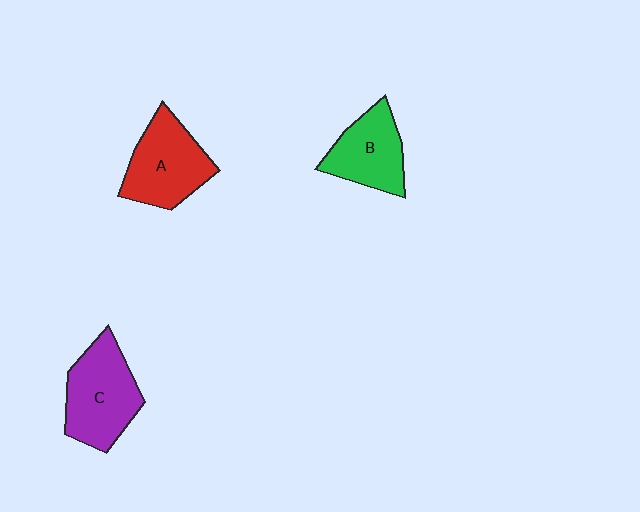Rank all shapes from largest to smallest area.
From largest to smallest: C (purple), A (red), B (green).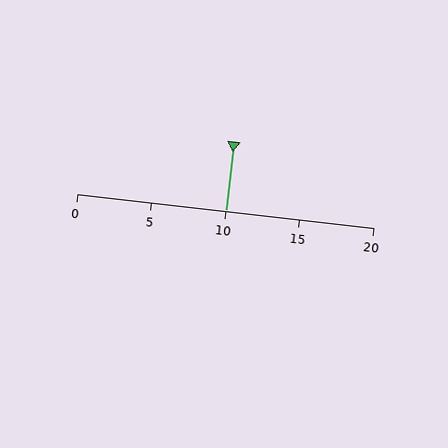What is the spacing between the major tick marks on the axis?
The major ticks are spaced 5 apart.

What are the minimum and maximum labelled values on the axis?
The axis runs from 0 to 20.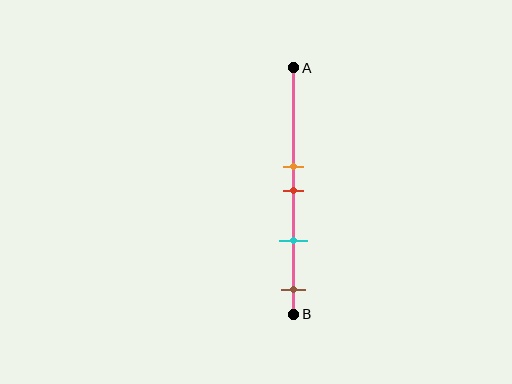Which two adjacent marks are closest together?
The orange and red marks are the closest adjacent pair.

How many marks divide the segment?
There are 4 marks dividing the segment.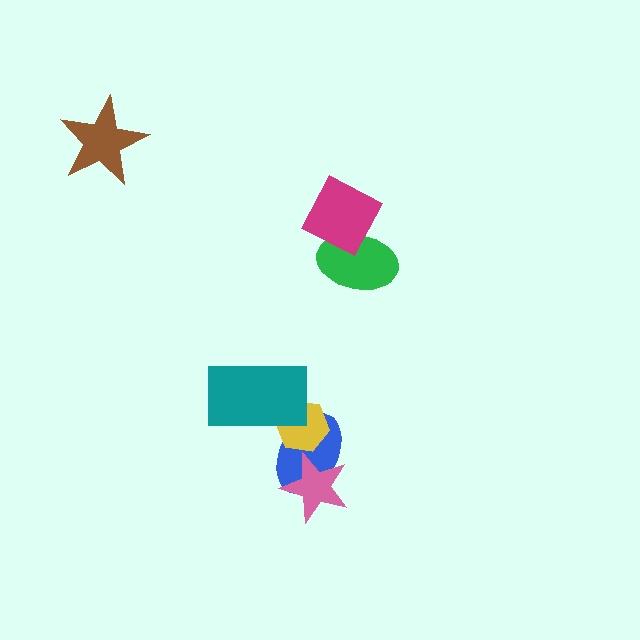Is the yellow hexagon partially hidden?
Yes, it is partially covered by another shape.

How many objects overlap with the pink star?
1 object overlaps with the pink star.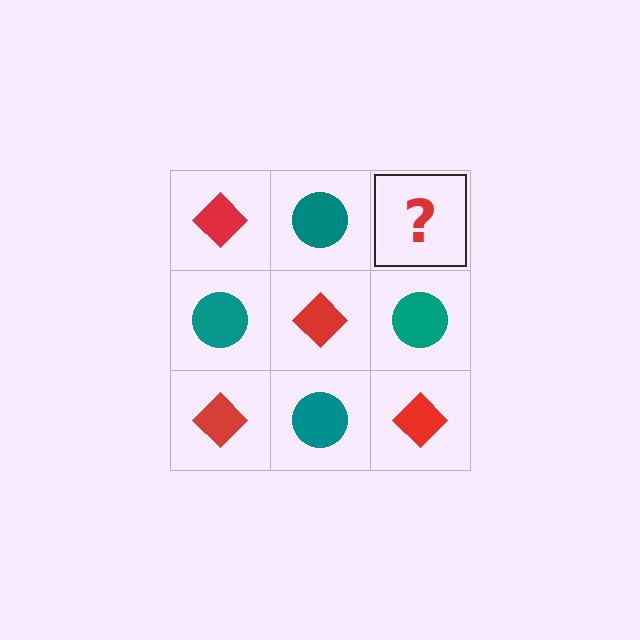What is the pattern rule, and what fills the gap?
The rule is that it alternates red diamond and teal circle in a checkerboard pattern. The gap should be filled with a red diamond.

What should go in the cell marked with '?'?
The missing cell should contain a red diamond.